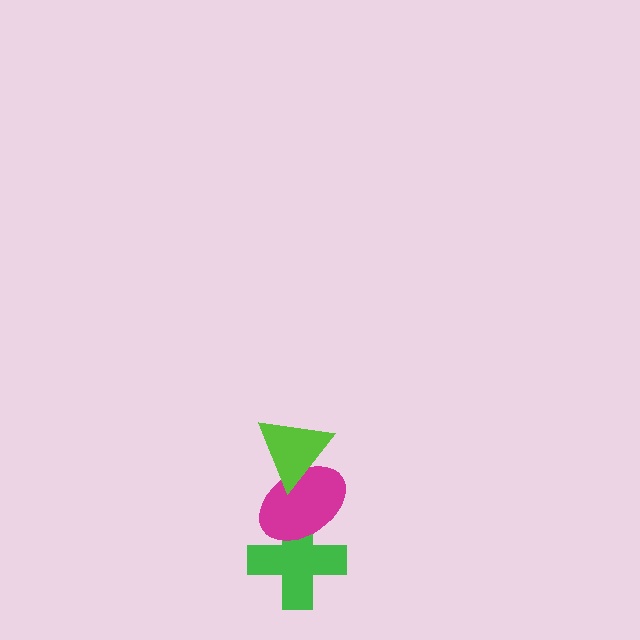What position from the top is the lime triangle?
The lime triangle is 1st from the top.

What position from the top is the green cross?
The green cross is 3rd from the top.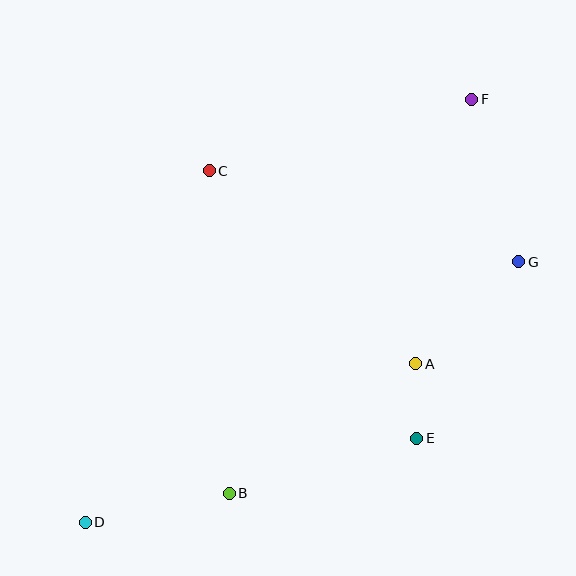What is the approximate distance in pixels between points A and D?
The distance between A and D is approximately 367 pixels.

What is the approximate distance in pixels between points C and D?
The distance between C and D is approximately 373 pixels.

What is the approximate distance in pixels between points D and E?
The distance between D and E is approximately 342 pixels.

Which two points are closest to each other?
Points A and E are closest to each other.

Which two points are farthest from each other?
Points D and F are farthest from each other.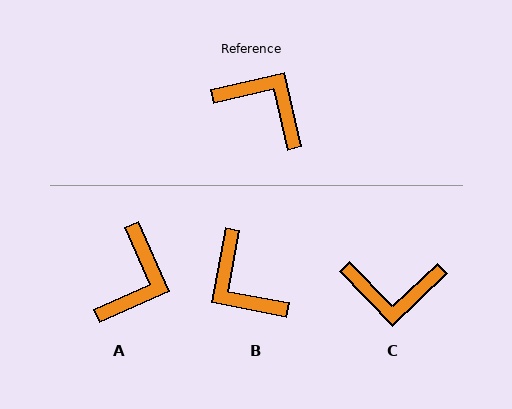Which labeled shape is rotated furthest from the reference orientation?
B, about 157 degrees away.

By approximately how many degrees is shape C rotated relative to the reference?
Approximately 149 degrees clockwise.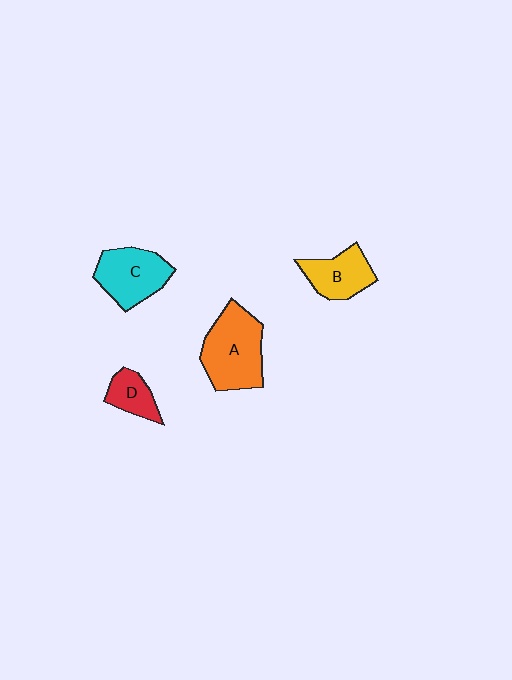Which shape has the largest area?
Shape A (orange).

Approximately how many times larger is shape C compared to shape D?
Approximately 1.8 times.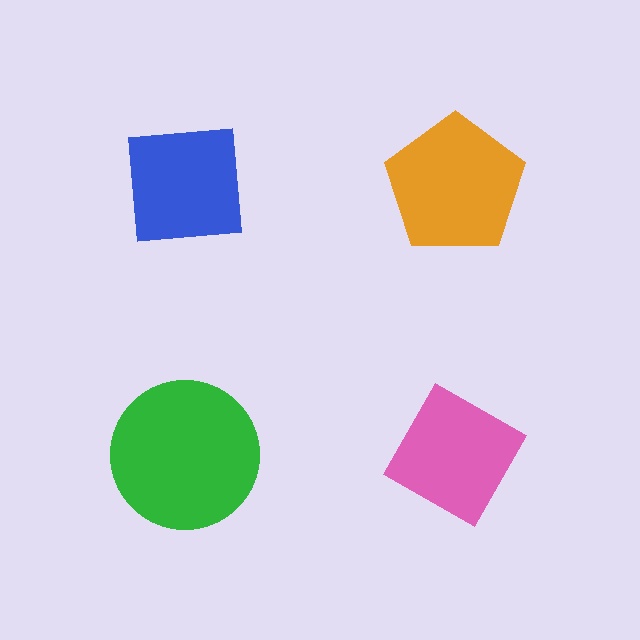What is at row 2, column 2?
A pink diamond.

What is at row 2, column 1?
A green circle.